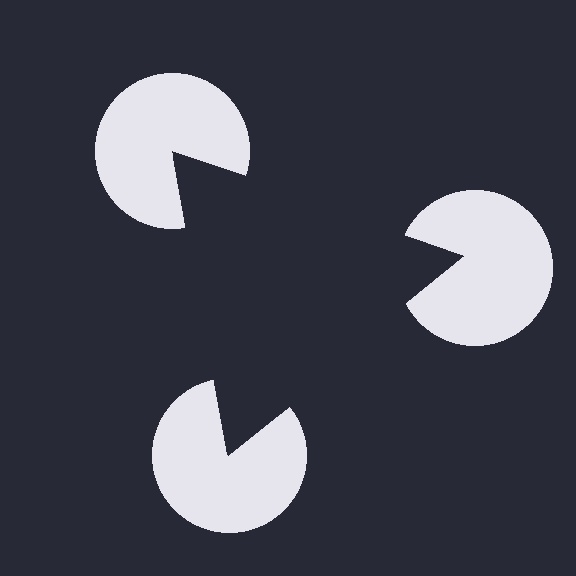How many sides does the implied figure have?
3 sides.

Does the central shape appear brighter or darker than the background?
It typically appears slightly darker than the background, even though no actual brightness change is drawn.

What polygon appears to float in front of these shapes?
An illusory triangle — its edges are inferred from the aligned wedge cuts in the pac-man discs, not physically drawn.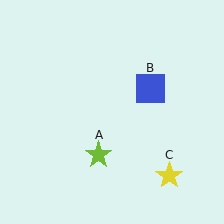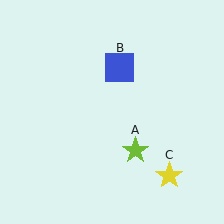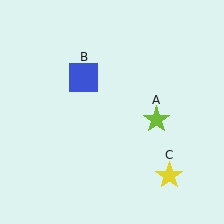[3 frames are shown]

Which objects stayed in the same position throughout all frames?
Yellow star (object C) remained stationary.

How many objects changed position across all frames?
2 objects changed position: lime star (object A), blue square (object B).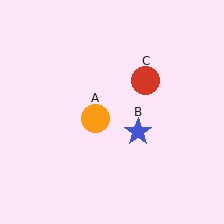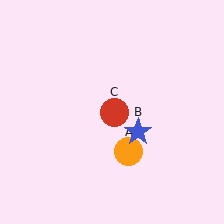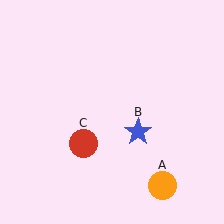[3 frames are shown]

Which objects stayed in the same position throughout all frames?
Blue star (object B) remained stationary.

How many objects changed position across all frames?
2 objects changed position: orange circle (object A), red circle (object C).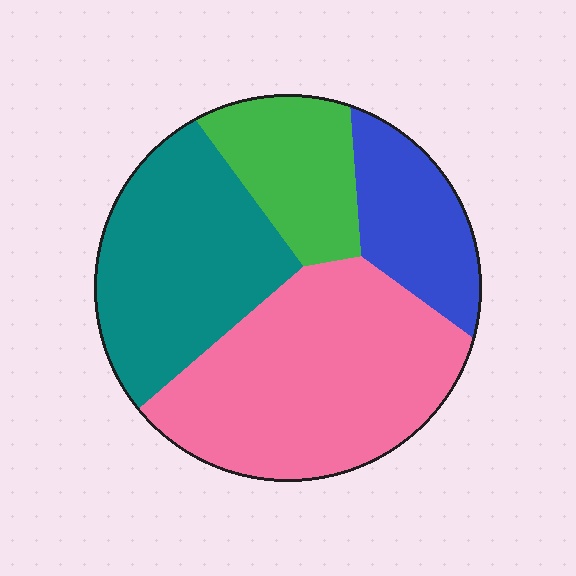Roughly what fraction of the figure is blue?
Blue covers 15% of the figure.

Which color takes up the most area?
Pink, at roughly 40%.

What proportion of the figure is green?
Green covers roughly 15% of the figure.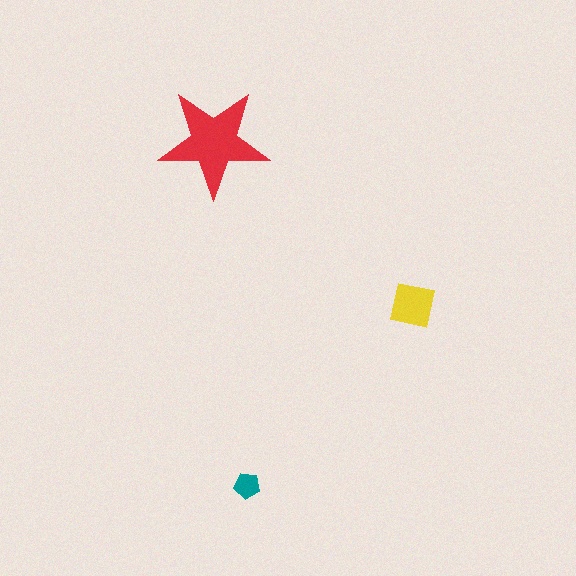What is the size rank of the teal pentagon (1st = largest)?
3rd.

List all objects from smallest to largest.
The teal pentagon, the yellow square, the red star.